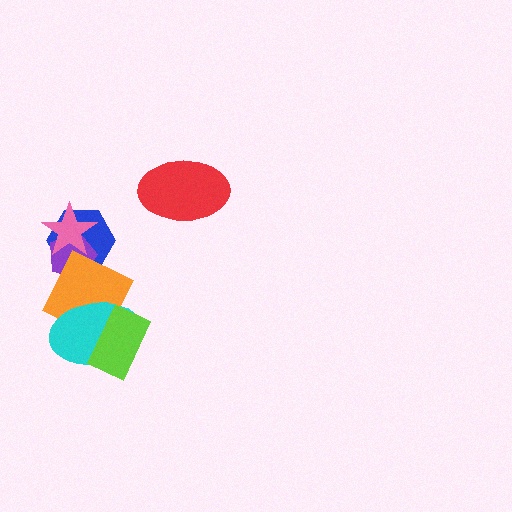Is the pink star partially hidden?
Yes, it is partially covered by another shape.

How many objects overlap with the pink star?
3 objects overlap with the pink star.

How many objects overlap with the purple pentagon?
3 objects overlap with the purple pentagon.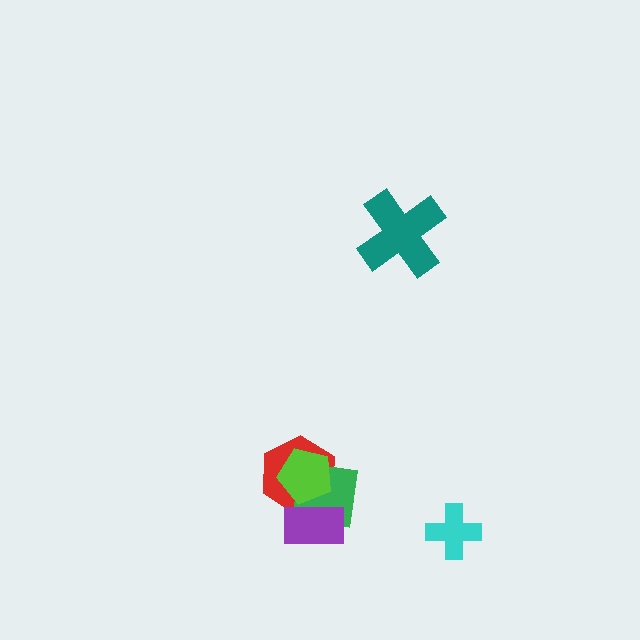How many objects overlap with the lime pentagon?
3 objects overlap with the lime pentagon.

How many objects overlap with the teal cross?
0 objects overlap with the teal cross.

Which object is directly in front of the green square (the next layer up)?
The purple rectangle is directly in front of the green square.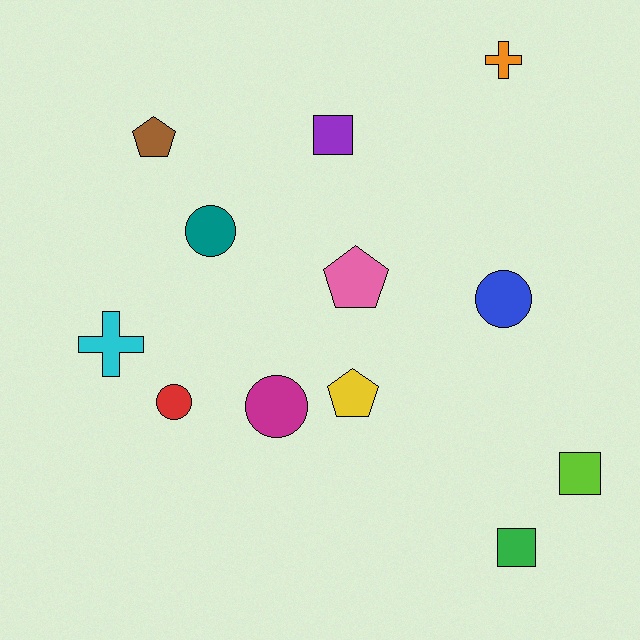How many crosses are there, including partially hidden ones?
There are 2 crosses.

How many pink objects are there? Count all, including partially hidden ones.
There is 1 pink object.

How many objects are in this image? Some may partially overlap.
There are 12 objects.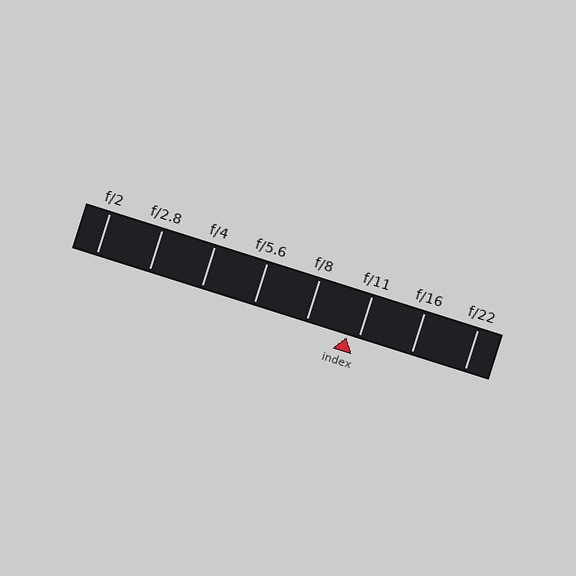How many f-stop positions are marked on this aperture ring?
There are 8 f-stop positions marked.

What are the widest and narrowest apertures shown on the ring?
The widest aperture shown is f/2 and the narrowest is f/22.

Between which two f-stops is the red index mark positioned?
The index mark is between f/8 and f/11.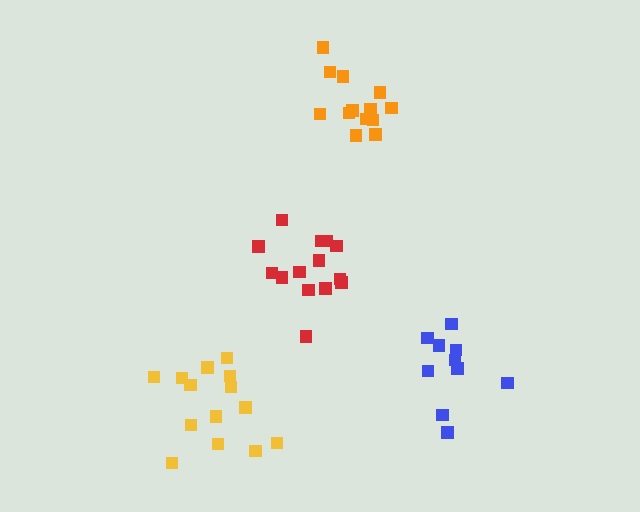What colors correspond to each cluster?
The clusters are colored: red, orange, yellow, blue.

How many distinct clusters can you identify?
There are 4 distinct clusters.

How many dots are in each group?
Group 1: 14 dots, Group 2: 13 dots, Group 3: 14 dots, Group 4: 10 dots (51 total).